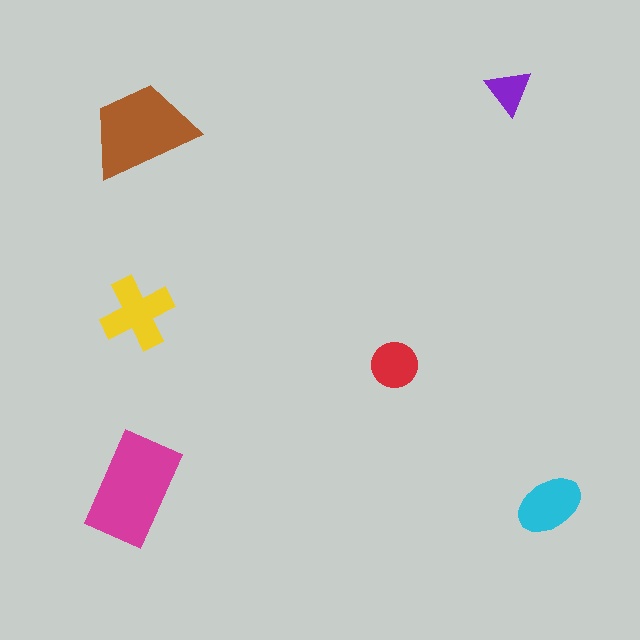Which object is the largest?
The magenta rectangle.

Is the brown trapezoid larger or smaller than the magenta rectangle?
Smaller.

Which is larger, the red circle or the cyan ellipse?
The cyan ellipse.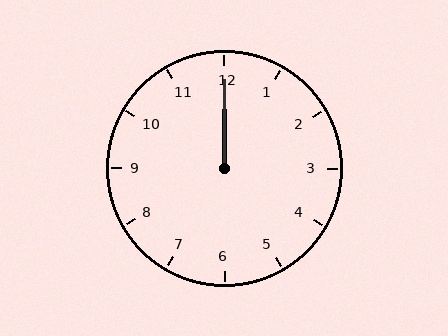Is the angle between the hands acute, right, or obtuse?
It is acute.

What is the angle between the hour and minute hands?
Approximately 0 degrees.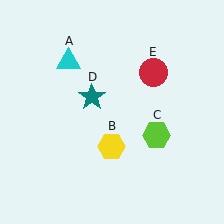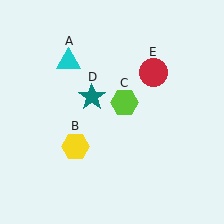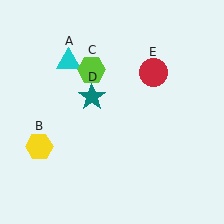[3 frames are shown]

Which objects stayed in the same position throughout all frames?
Cyan triangle (object A) and teal star (object D) and red circle (object E) remained stationary.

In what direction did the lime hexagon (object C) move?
The lime hexagon (object C) moved up and to the left.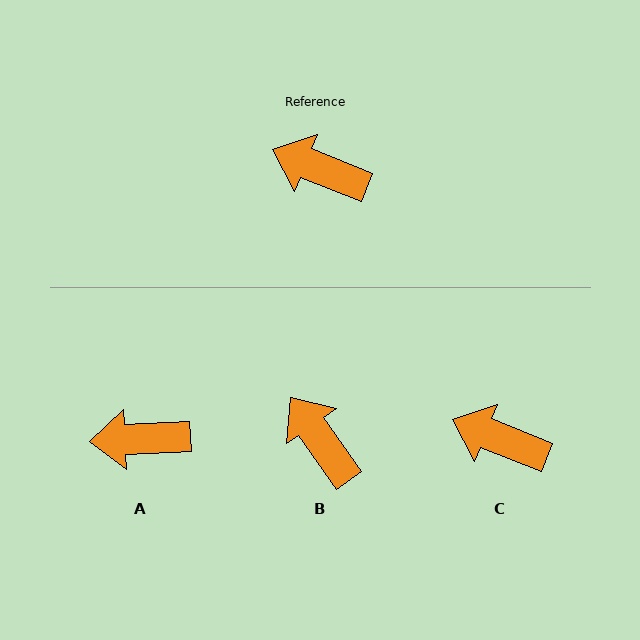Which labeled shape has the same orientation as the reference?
C.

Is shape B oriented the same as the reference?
No, it is off by about 33 degrees.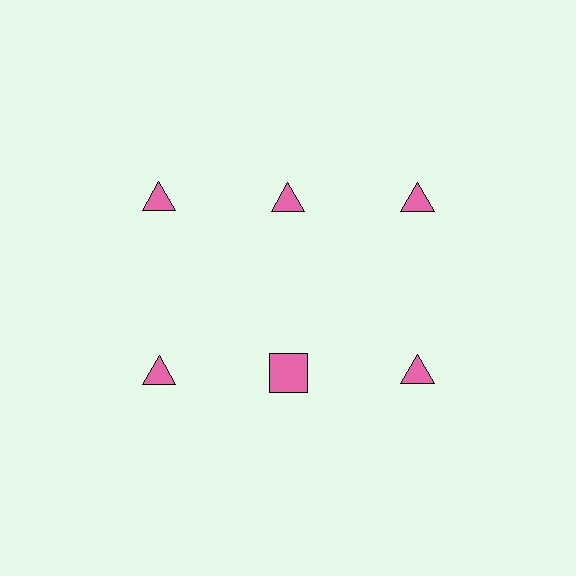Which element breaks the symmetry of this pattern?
The pink square in the second row, second from left column breaks the symmetry. All other shapes are pink triangles.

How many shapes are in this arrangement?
There are 6 shapes arranged in a grid pattern.